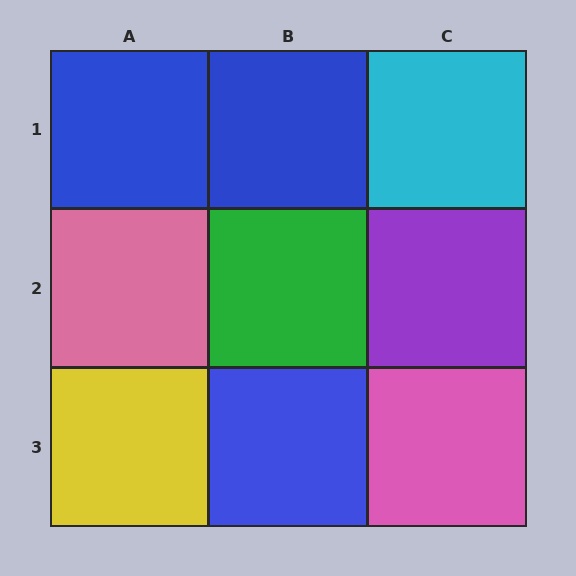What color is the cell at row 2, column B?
Green.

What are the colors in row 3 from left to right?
Yellow, blue, pink.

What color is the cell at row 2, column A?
Pink.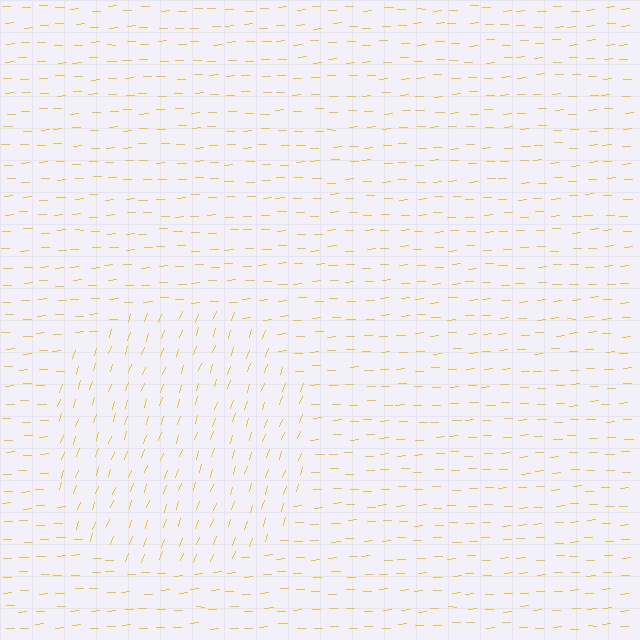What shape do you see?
I see a circle.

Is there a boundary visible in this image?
Yes, there is a texture boundary formed by a change in line orientation.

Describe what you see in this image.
The image is filled with small yellow line segments. A circle region in the image has lines oriented differently from the surrounding lines, creating a visible texture boundary.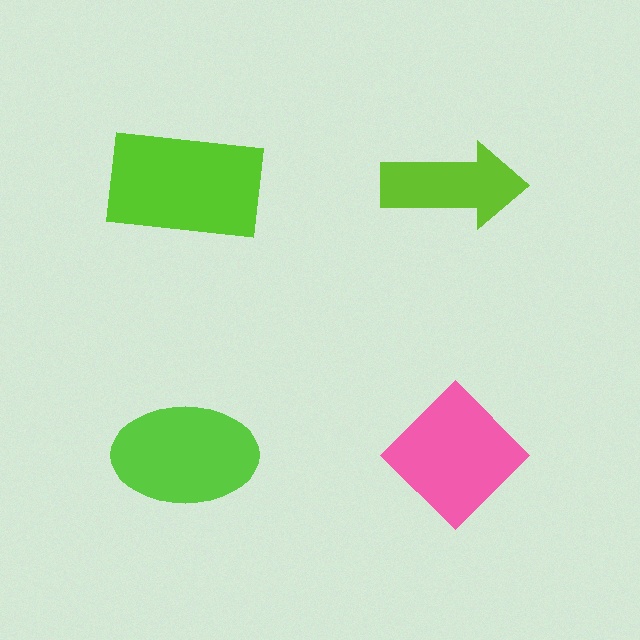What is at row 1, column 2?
A lime arrow.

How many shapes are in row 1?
2 shapes.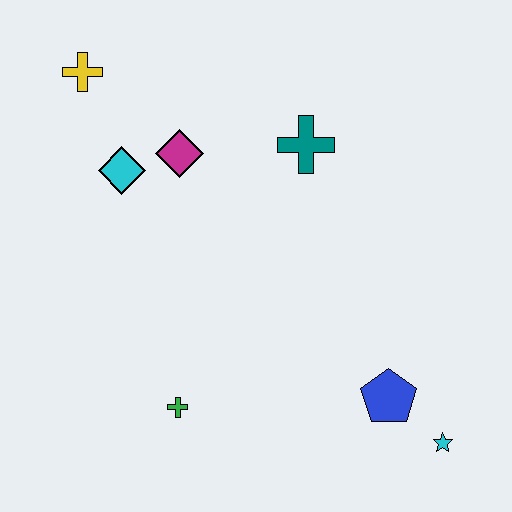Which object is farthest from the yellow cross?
The cyan star is farthest from the yellow cross.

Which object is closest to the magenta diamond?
The cyan diamond is closest to the magenta diamond.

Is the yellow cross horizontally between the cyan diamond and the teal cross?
No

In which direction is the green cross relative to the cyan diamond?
The green cross is below the cyan diamond.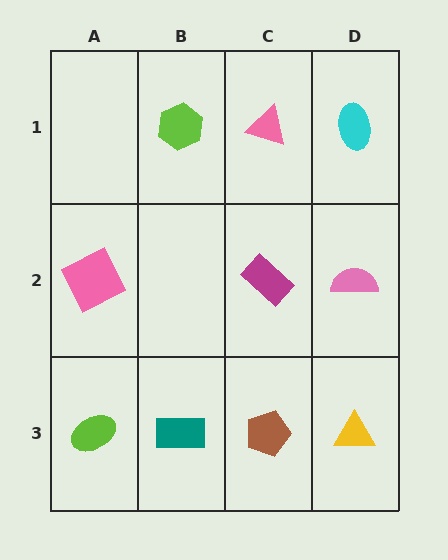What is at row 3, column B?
A teal rectangle.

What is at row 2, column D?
A pink semicircle.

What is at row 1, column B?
A lime hexagon.